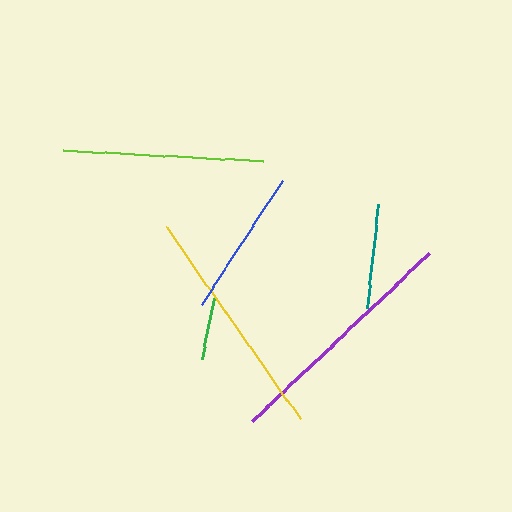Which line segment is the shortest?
The green line is the shortest at approximately 62 pixels.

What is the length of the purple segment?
The purple segment is approximately 244 pixels long.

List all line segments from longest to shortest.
From longest to shortest: purple, yellow, lime, blue, teal, green.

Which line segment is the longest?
The purple line is the longest at approximately 244 pixels.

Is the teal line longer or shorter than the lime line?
The lime line is longer than the teal line.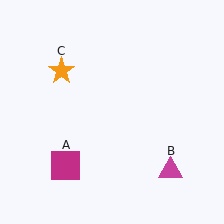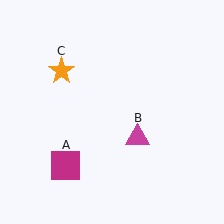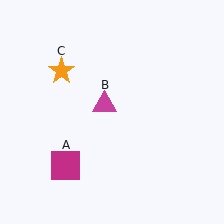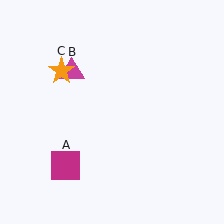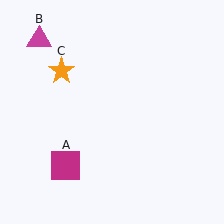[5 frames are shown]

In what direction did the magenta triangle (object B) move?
The magenta triangle (object B) moved up and to the left.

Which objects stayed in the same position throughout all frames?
Magenta square (object A) and orange star (object C) remained stationary.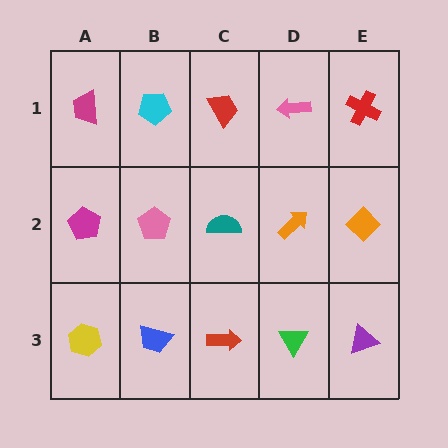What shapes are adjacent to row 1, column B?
A pink pentagon (row 2, column B), a magenta trapezoid (row 1, column A), a red trapezoid (row 1, column C).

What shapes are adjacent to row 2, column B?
A cyan pentagon (row 1, column B), a blue trapezoid (row 3, column B), a magenta pentagon (row 2, column A), a teal semicircle (row 2, column C).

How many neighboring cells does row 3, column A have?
2.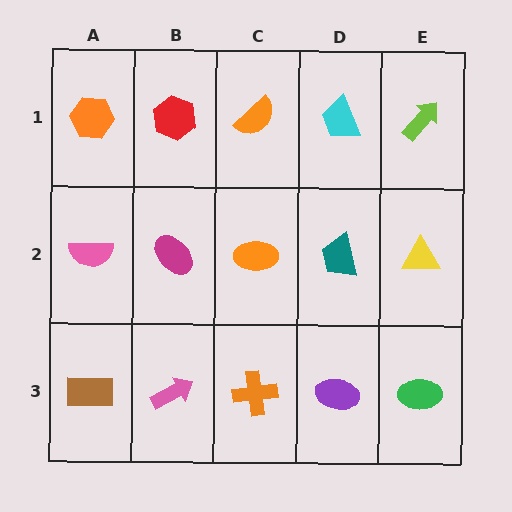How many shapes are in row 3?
5 shapes.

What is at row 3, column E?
A green ellipse.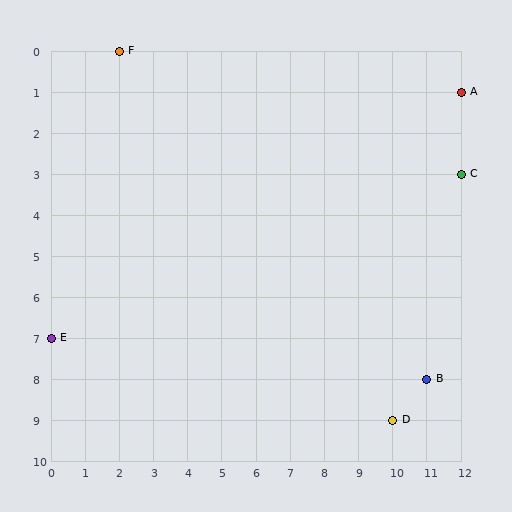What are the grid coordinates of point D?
Point D is at grid coordinates (10, 9).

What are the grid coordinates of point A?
Point A is at grid coordinates (12, 1).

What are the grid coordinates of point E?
Point E is at grid coordinates (0, 7).